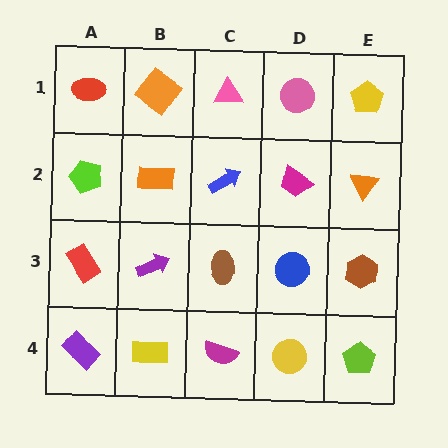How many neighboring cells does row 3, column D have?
4.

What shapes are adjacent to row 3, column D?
A magenta trapezoid (row 2, column D), a yellow circle (row 4, column D), a brown ellipse (row 3, column C), a brown hexagon (row 3, column E).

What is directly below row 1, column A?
A lime pentagon.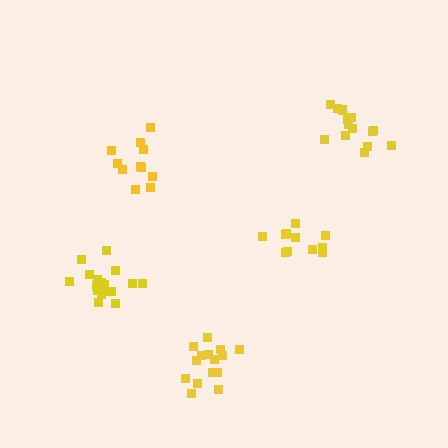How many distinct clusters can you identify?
There are 5 distinct clusters.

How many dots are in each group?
Group 1: 15 dots, Group 2: 15 dots, Group 3: 17 dots, Group 4: 11 dots, Group 5: 11 dots (69 total).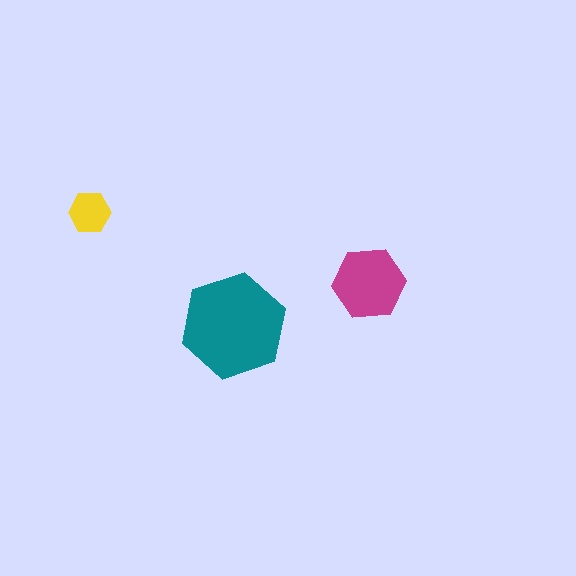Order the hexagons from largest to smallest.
the teal one, the magenta one, the yellow one.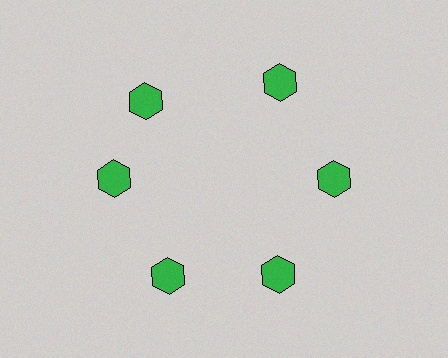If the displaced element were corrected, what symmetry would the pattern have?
It would have 6-fold rotational symmetry — the pattern would map onto itself every 60 degrees.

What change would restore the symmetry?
The symmetry would be restored by rotating it back into even spacing with its neighbors so that all 6 hexagons sit at equal angles and equal distance from the center.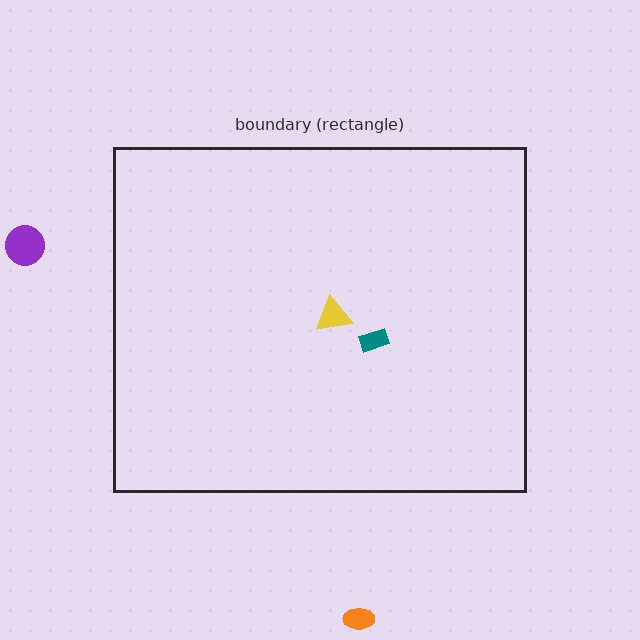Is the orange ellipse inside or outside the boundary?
Outside.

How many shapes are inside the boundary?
2 inside, 2 outside.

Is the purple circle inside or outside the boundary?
Outside.